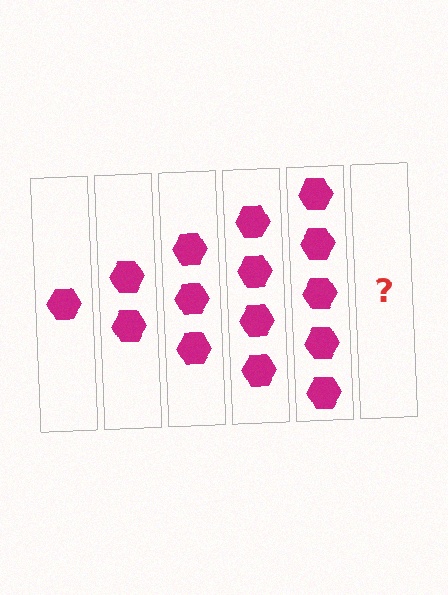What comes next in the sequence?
The next element should be 6 hexagons.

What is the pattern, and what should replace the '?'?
The pattern is that each step adds one more hexagon. The '?' should be 6 hexagons.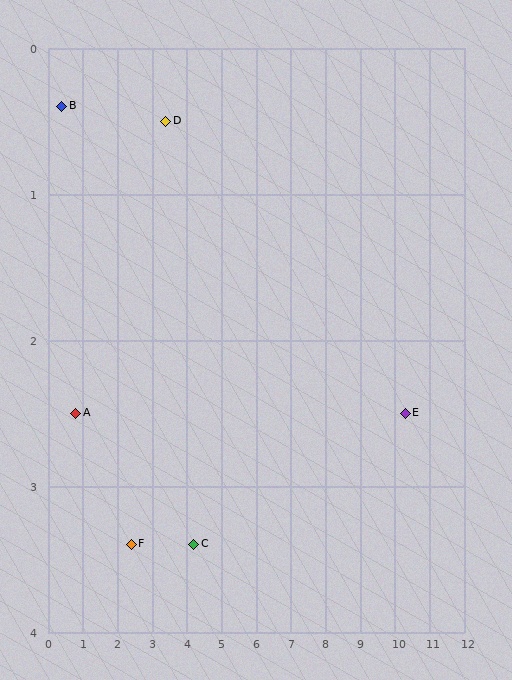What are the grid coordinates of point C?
Point C is at approximately (4.2, 3.4).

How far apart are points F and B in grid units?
Points F and B are about 3.6 grid units apart.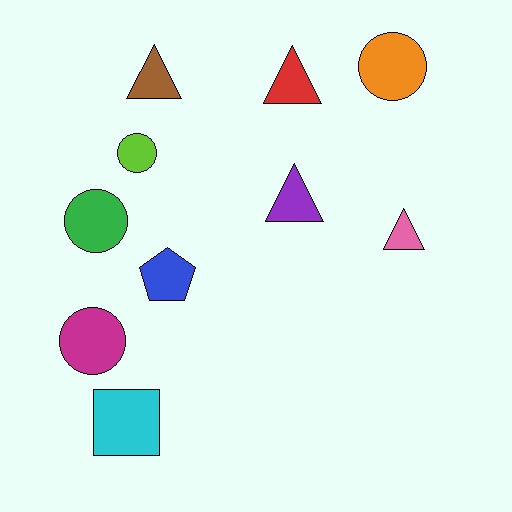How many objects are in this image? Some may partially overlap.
There are 10 objects.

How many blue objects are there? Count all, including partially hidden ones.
There is 1 blue object.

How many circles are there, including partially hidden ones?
There are 4 circles.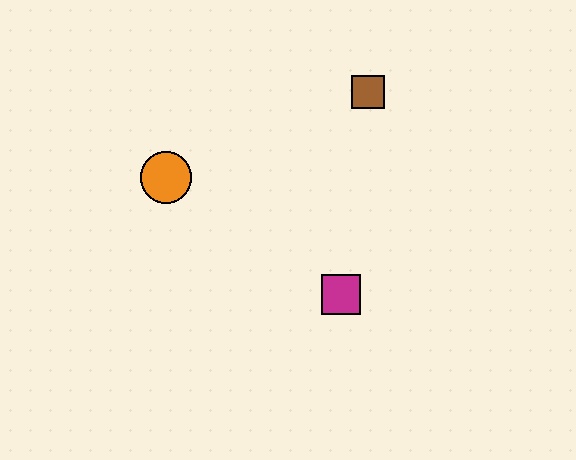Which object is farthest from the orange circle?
The brown square is farthest from the orange circle.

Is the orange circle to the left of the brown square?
Yes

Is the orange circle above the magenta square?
Yes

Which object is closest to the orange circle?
The magenta square is closest to the orange circle.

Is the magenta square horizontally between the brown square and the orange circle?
Yes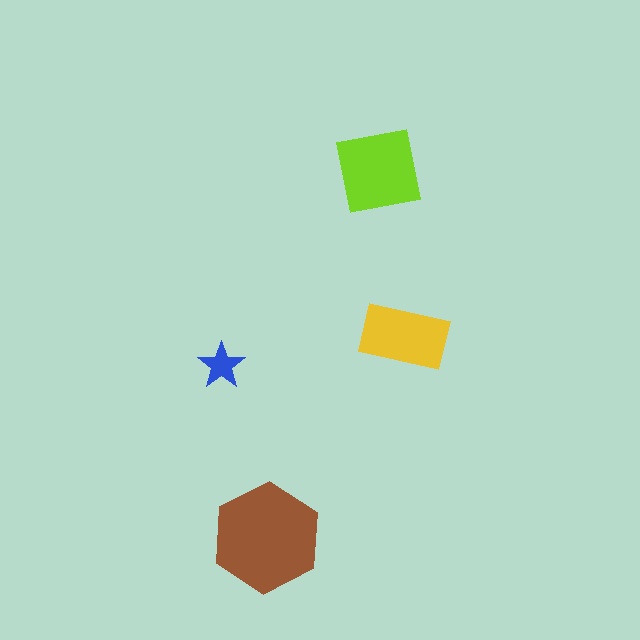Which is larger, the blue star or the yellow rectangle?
The yellow rectangle.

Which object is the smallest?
The blue star.